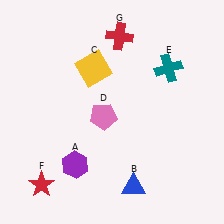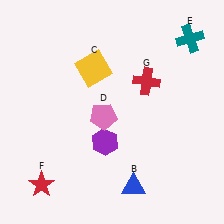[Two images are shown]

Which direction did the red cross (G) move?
The red cross (G) moved down.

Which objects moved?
The objects that moved are: the purple hexagon (A), the teal cross (E), the red cross (G).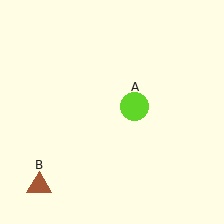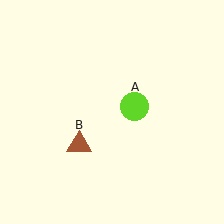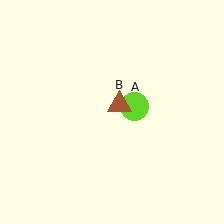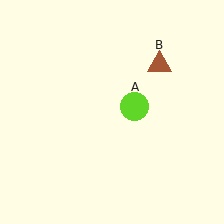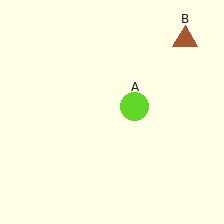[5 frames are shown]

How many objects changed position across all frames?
1 object changed position: brown triangle (object B).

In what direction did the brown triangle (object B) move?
The brown triangle (object B) moved up and to the right.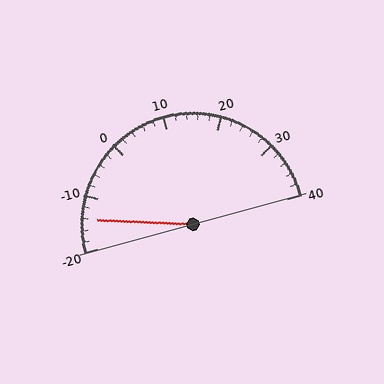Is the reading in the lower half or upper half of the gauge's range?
The reading is in the lower half of the range (-20 to 40).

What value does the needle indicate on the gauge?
The needle indicates approximately -14.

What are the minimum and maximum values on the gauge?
The gauge ranges from -20 to 40.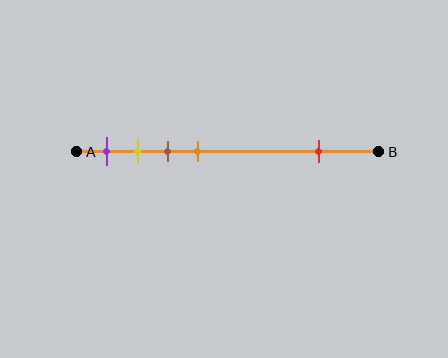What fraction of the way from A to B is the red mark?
The red mark is approximately 80% (0.8) of the way from A to B.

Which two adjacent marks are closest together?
The yellow and brown marks are the closest adjacent pair.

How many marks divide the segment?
There are 5 marks dividing the segment.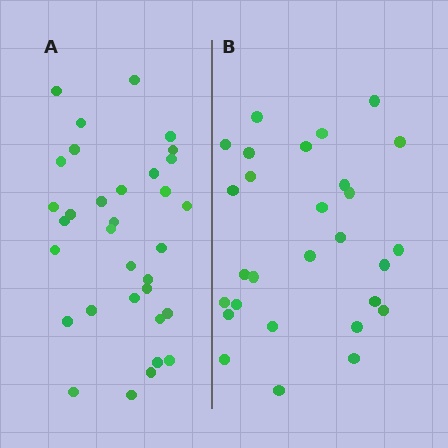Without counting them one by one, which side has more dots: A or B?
Region A (the left region) has more dots.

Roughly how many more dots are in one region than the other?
Region A has about 5 more dots than region B.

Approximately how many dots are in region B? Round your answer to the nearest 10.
About 30 dots. (The exact count is 28, which rounds to 30.)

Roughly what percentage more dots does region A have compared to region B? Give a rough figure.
About 20% more.